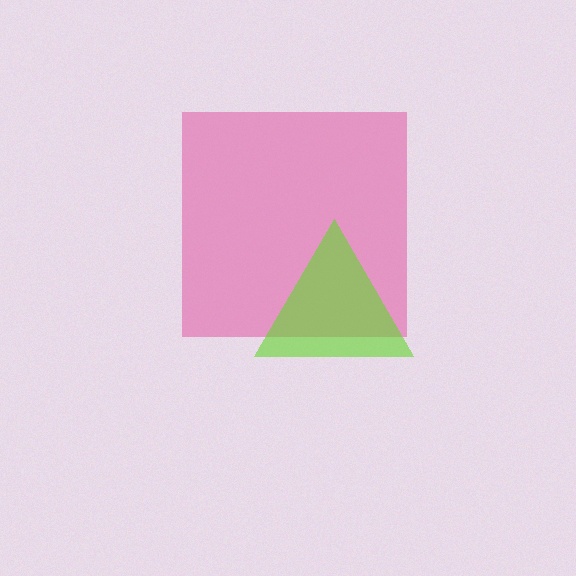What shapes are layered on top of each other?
The layered shapes are: a pink square, a lime triangle.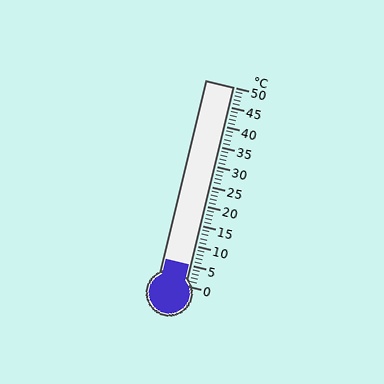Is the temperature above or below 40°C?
The temperature is below 40°C.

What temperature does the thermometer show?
The thermometer shows approximately 5°C.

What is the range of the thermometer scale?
The thermometer scale ranges from 0°C to 50°C.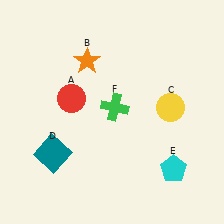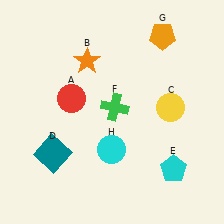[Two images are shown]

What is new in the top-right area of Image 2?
An orange pentagon (G) was added in the top-right area of Image 2.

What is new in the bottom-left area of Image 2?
A cyan circle (H) was added in the bottom-left area of Image 2.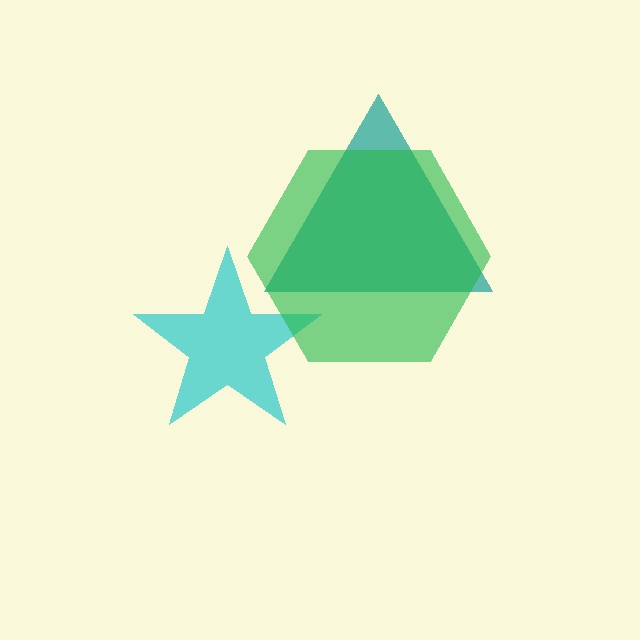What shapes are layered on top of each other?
The layered shapes are: a teal triangle, a cyan star, a green hexagon.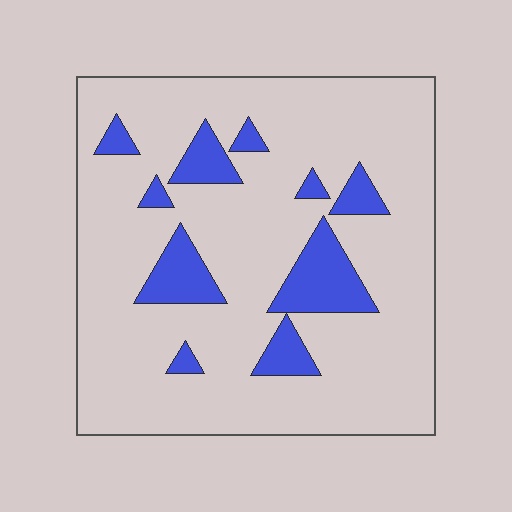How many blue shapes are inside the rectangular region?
10.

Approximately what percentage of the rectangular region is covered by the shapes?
Approximately 15%.